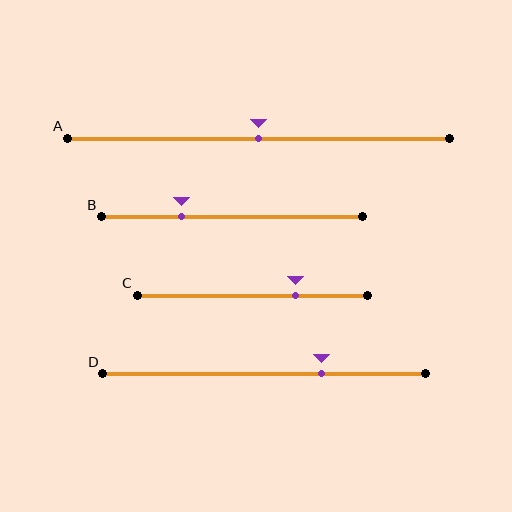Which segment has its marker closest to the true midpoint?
Segment A has its marker closest to the true midpoint.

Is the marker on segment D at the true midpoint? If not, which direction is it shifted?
No, the marker on segment D is shifted to the right by about 18% of the segment length.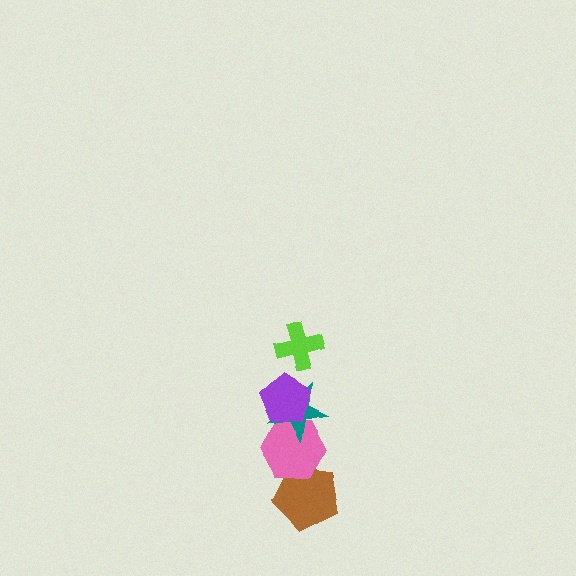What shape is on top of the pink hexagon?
The teal star is on top of the pink hexagon.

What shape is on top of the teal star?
The purple pentagon is on top of the teal star.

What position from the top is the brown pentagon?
The brown pentagon is 5th from the top.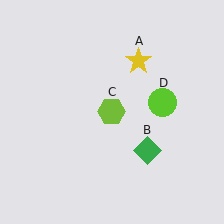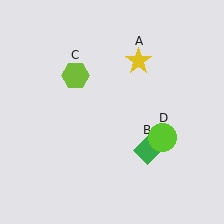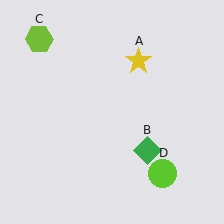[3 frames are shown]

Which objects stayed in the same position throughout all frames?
Yellow star (object A) and green diamond (object B) remained stationary.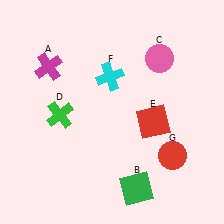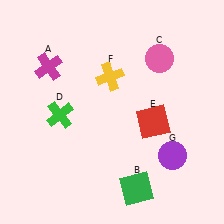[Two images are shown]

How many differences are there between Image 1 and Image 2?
There are 2 differences between the two images.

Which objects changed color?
F changed from cyan to yellow. G changed from red to purple.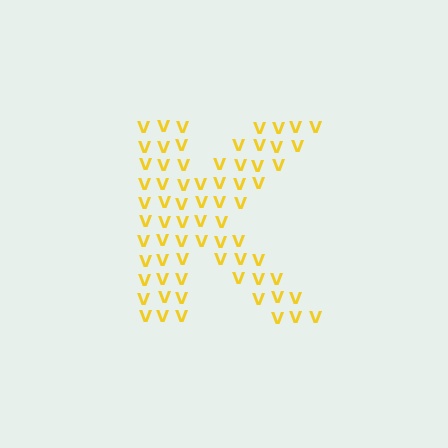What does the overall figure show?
The overall figure shows the letter K.